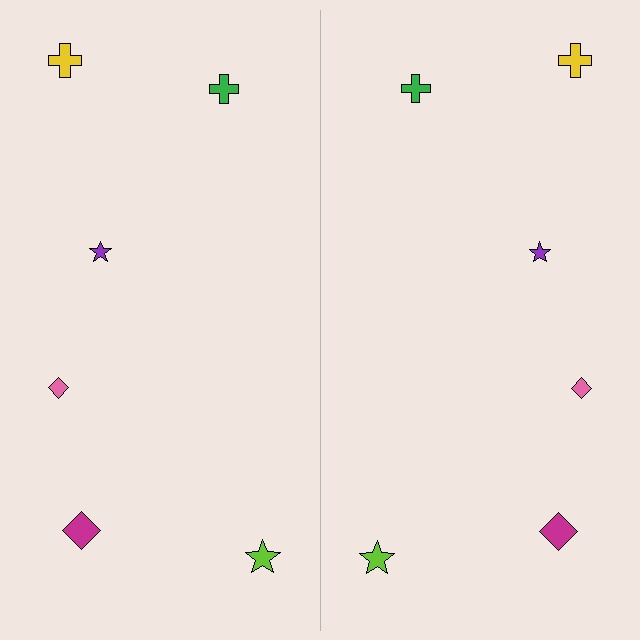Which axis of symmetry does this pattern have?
The pattern has a vertical axis of symmetry running through the center of the image.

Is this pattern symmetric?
Yes, this pattern has bilateral (reflection) symmetry.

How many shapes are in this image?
There are 12 shapes in this image.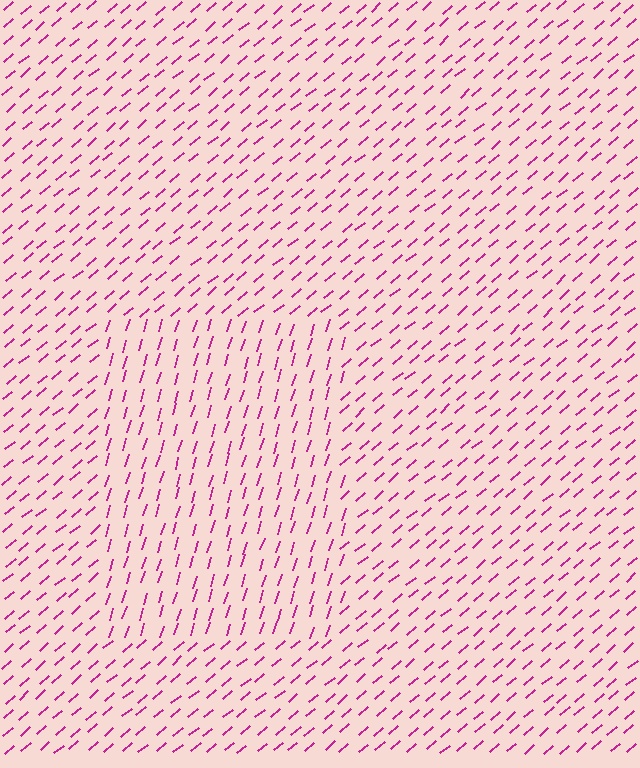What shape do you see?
I see a rectangle.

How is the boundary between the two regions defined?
The boundary is defined purely by a change in line orientation (approximately 33 degrees difference). All lines are the same color and thickness.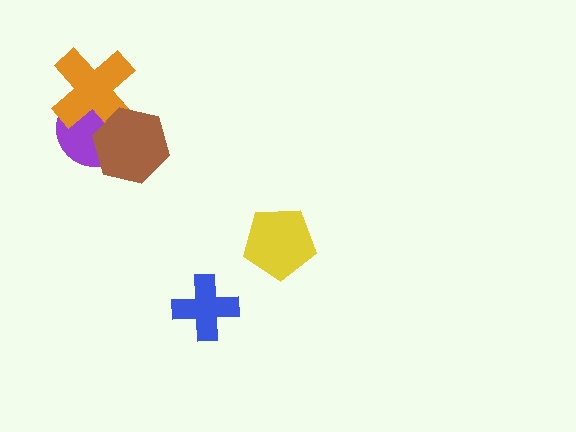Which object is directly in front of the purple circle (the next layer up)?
The orange cross is directly in front of the purple circle.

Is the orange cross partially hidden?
Yes, it is partially covered by another shape.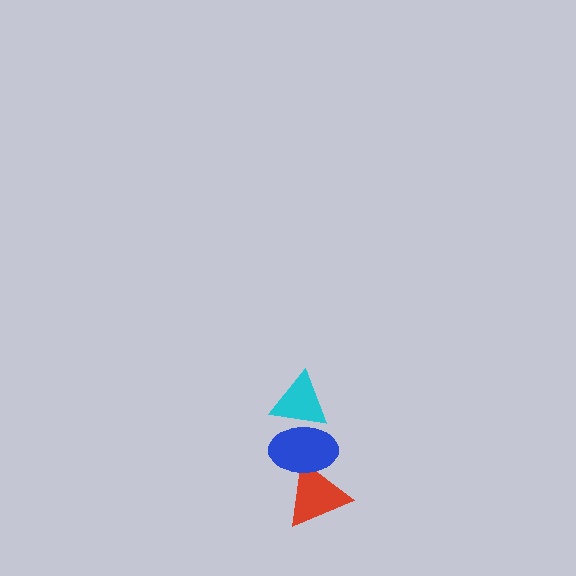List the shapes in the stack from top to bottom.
From top to bottom: the cyan triangle, the blue ellipse, the red triangle.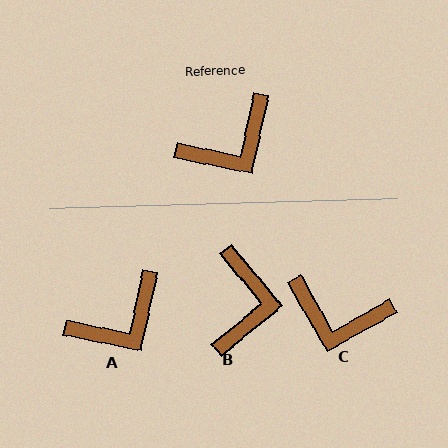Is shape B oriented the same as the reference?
No, it is off by about 51 degrees.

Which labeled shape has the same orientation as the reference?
A.